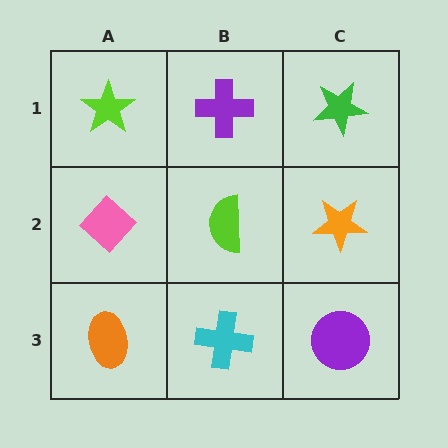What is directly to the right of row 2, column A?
A lime semicircle.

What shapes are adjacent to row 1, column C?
An orange star (row 2, column C), a purple cross (row 1, column B).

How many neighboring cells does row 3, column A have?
2.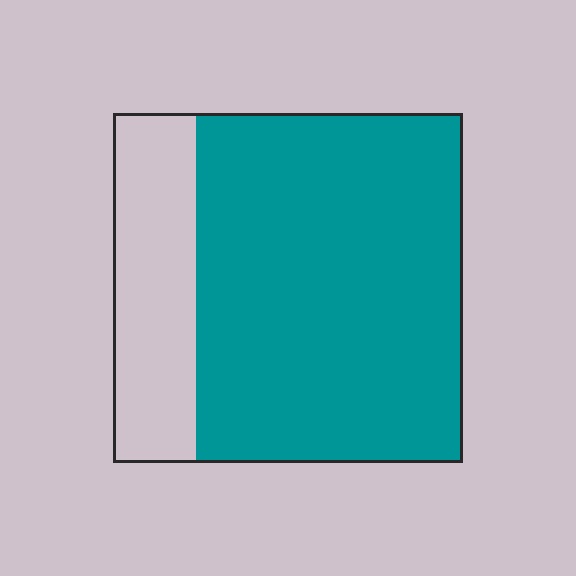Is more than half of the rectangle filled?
Yes.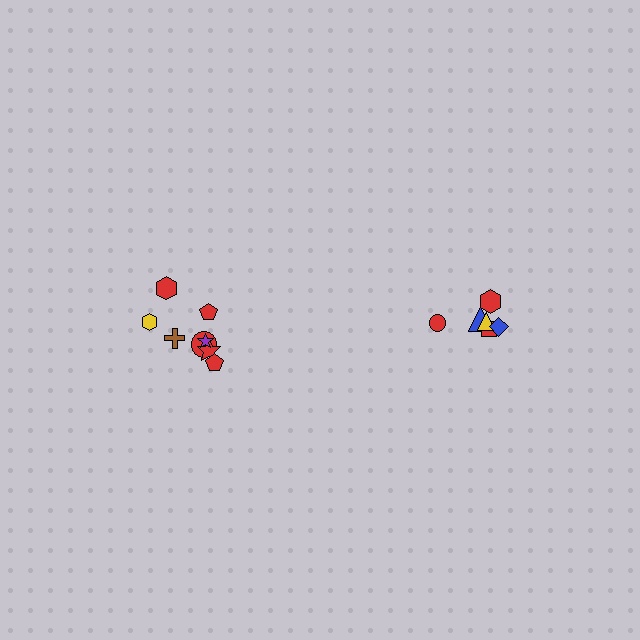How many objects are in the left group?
There are 8 objects.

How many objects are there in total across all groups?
There are 14 objects.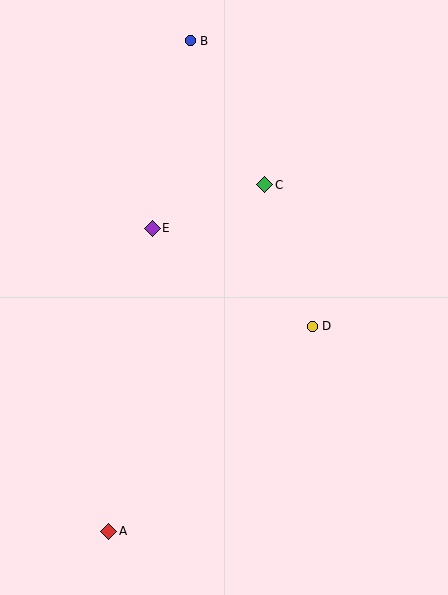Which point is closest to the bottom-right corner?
Point D is closest to the bottom-right corner.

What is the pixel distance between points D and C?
The distance between D and C is 149 pixels.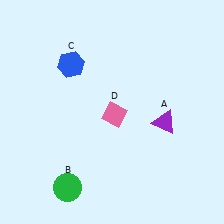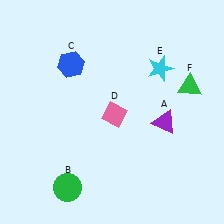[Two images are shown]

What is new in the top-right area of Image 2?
A cyan star (E) was added in the top-right area of Image 2.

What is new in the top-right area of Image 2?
A green triangle (F) was added in the top-right area of Image 2.